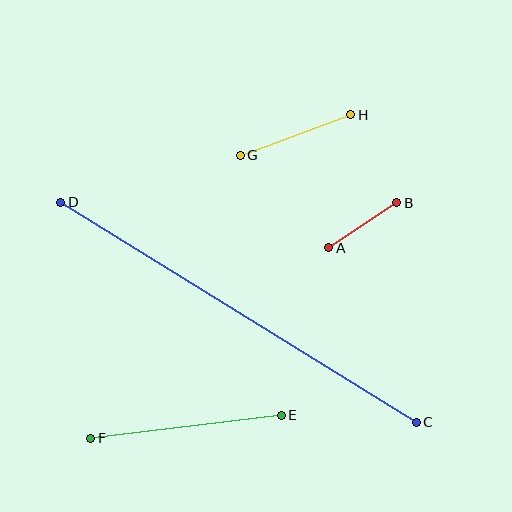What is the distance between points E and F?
The distance is approximately 192 pixels.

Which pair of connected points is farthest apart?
Points C and D are farthest apart.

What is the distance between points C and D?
The distance is approximately 418 pixels.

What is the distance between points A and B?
The distance is approximately 81 pixels.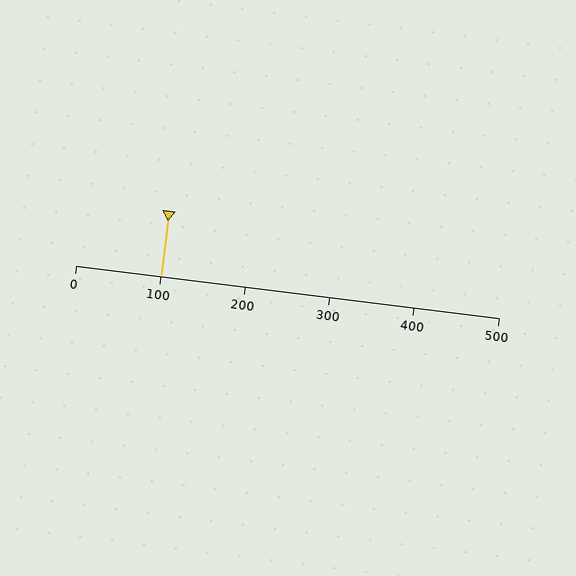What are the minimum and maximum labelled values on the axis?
The axis runs from 0 to 500.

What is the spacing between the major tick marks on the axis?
The major ticks are spaced 100 apart.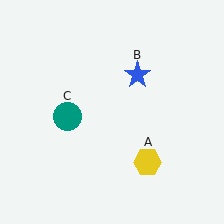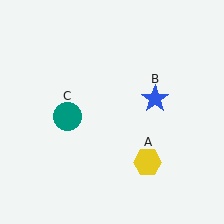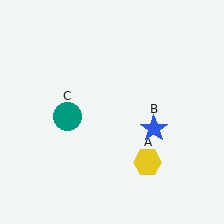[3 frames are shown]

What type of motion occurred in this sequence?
The blue star (object B) rotated clockwise around the center of the scene.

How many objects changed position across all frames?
1 object changed position: blue star (object B).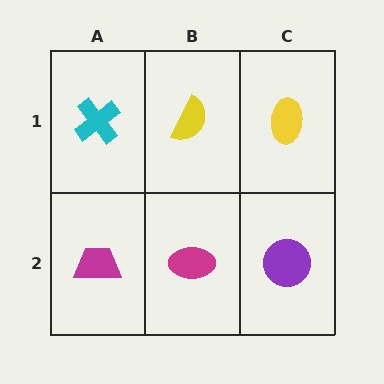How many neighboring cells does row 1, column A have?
2.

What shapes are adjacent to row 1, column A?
A magenta trapezoid (row 2, column A), a yellow semicircle (row 1, column B).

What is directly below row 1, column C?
A purple circle.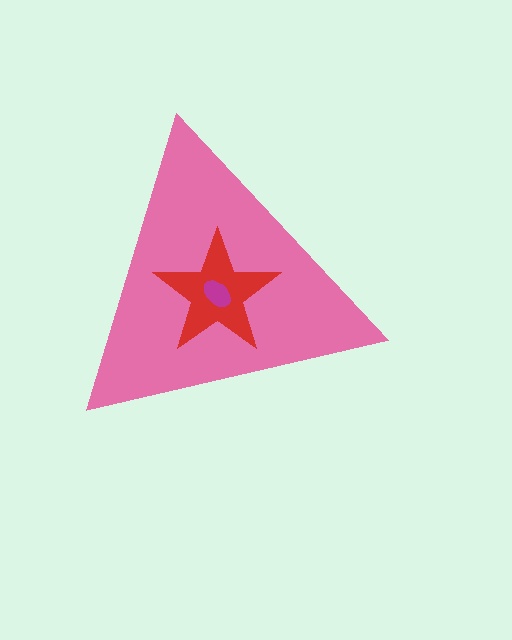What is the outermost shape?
The pink triangle.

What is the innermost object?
The magenta ellipse.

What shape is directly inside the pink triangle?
The red star.